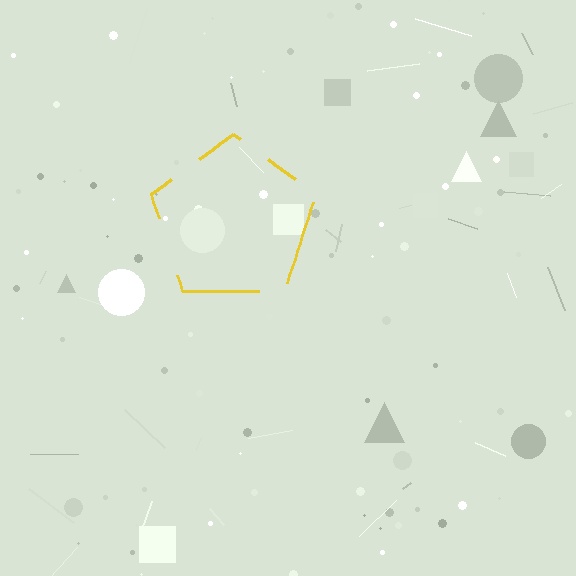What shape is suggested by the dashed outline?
The dashed outline suggests a pentagon.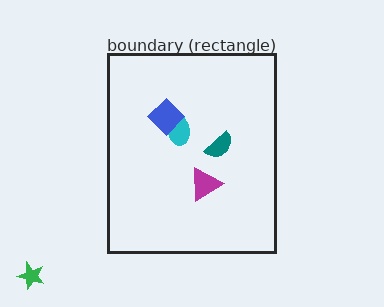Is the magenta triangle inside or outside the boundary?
Inside.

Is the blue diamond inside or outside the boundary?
Inside.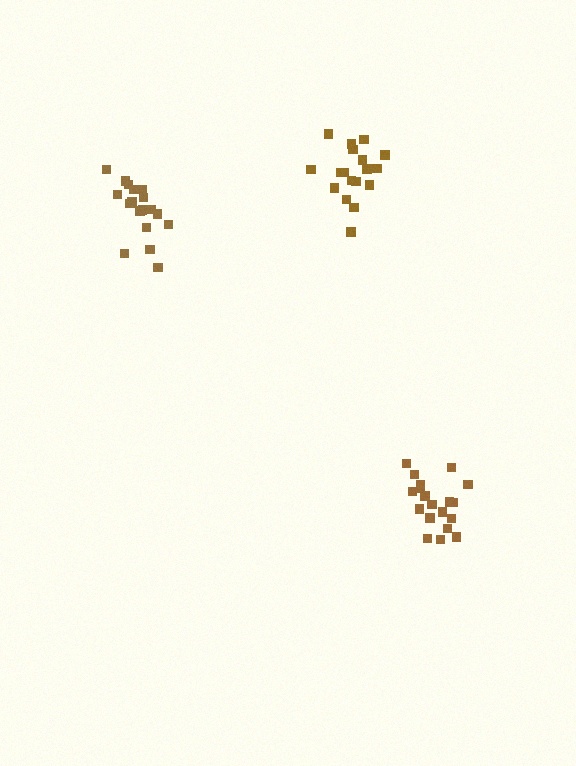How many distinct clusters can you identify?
There are 3 distinct clusters.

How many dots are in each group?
Group 1: 19 dots, Group 2: 18 dots, Group 3: 18 dots (55 total).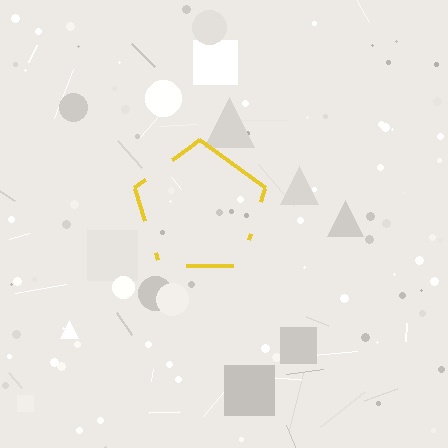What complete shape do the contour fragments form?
The contour fragments form a pentagon.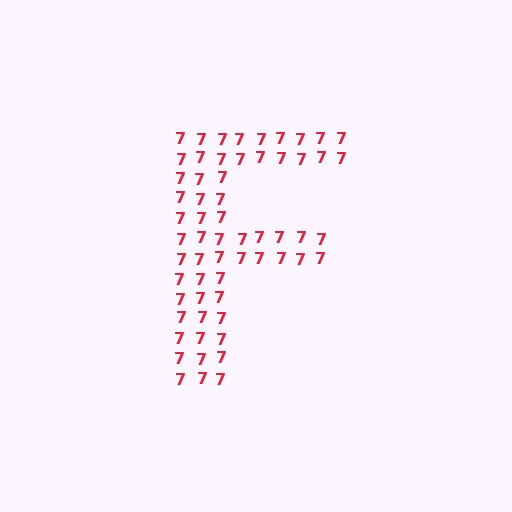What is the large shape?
The large shape is the letter F.